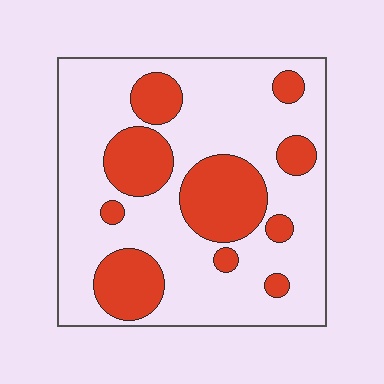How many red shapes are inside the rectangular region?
10.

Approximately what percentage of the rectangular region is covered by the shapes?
Approximately 30%.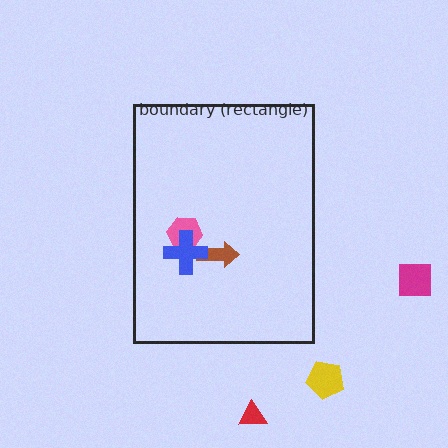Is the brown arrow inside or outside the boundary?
Inside.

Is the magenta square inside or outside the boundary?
Outside.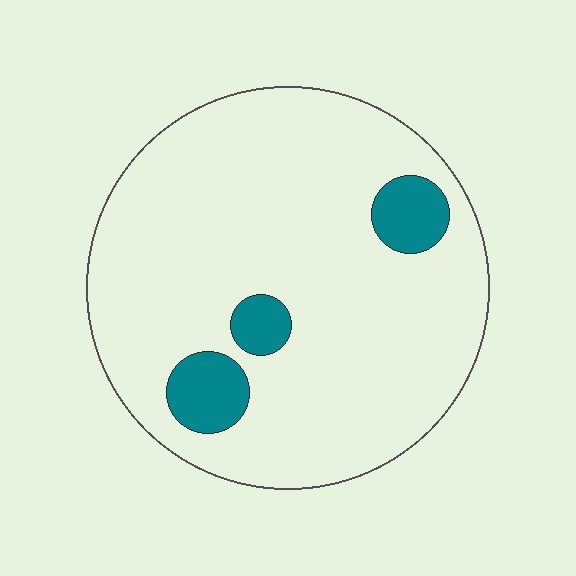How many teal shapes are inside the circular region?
3.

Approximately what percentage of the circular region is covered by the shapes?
Approximately 10%.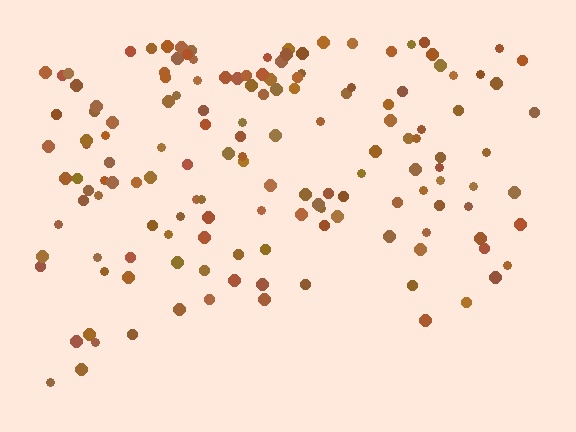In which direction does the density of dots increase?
From bottom to top, with the top side densest.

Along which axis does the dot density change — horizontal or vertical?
Vertical.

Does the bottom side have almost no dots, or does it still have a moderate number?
Still a moderate number, just noticeably fewer than the top.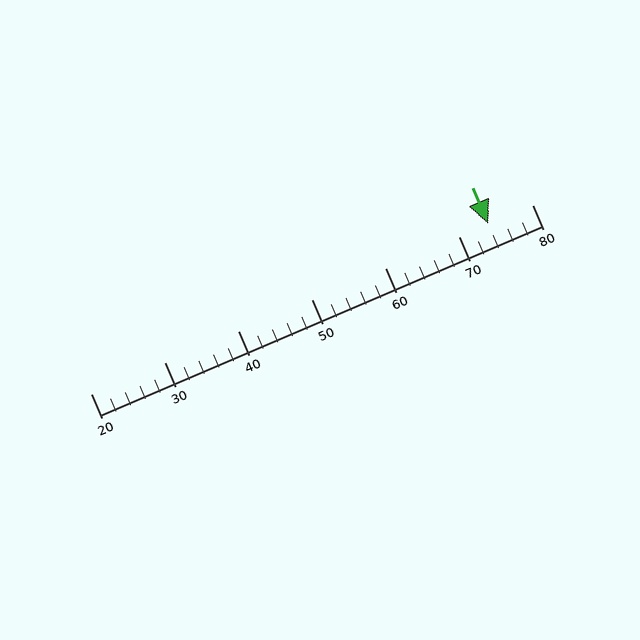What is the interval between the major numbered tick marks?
The major tick marks are spaced 10 units apart.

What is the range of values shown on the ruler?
The ruler shows values from 20 to 80.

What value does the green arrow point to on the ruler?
The green arrow points to approximately 74.